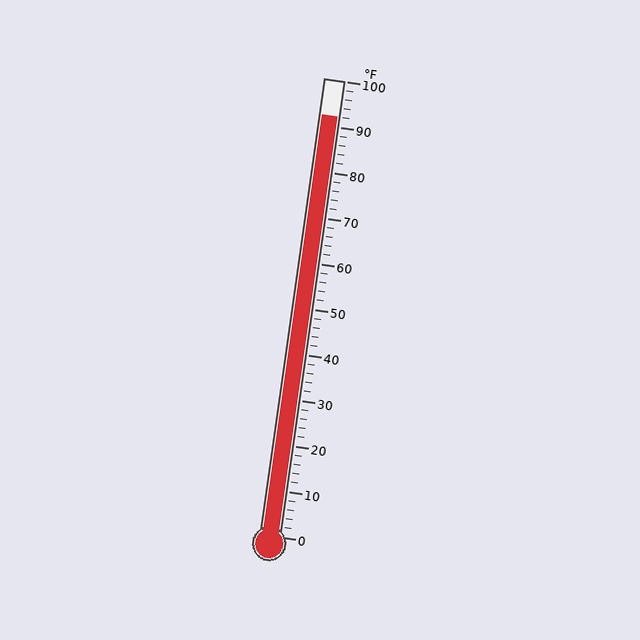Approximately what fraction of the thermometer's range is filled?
The thermometer is filled to approximately 90% of its range.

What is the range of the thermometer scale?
The thermometer scale ranges from 0°F to 100°F.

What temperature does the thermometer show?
The thermometer shows approximately 92°F.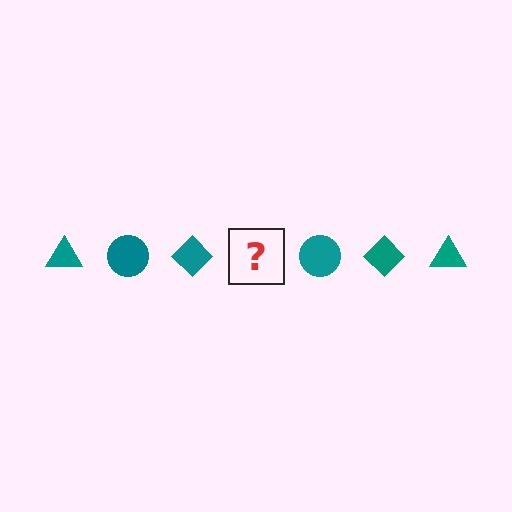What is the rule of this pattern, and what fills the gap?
The rule is that the pattern cycles through triangle, circle, diamond shapes in teal. The gap should be filled with a teal triangle.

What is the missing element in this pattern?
The missing element is a teal triangle.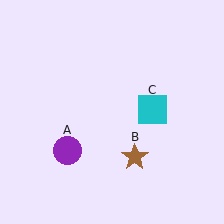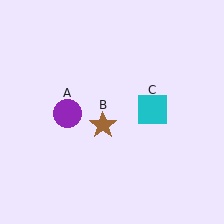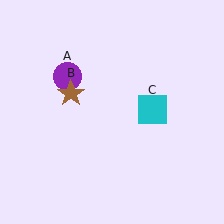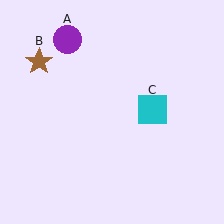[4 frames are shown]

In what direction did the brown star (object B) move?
The brown star (object B) moved up and to the left.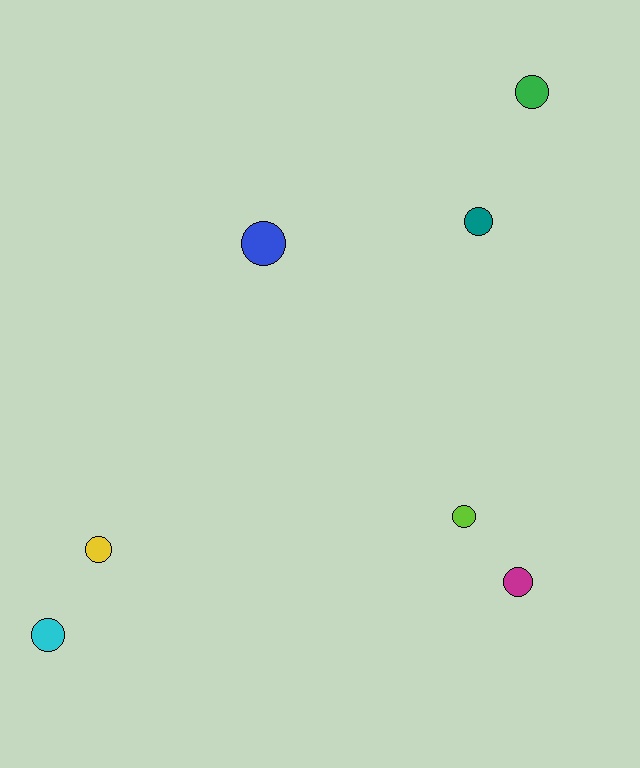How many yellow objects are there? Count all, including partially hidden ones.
There is 1 yellow object.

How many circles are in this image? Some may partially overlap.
There are 7 circles.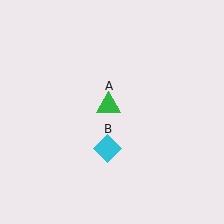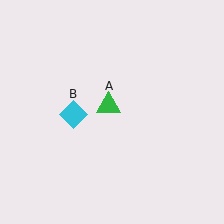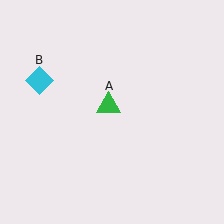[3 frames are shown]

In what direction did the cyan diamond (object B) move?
The cyan diamond (object B) moved up and to the left.